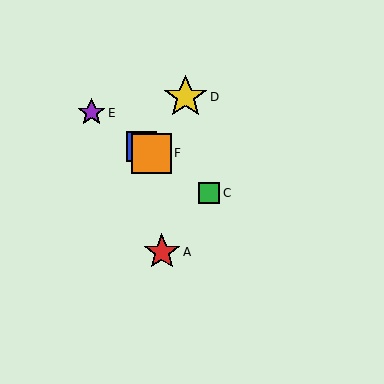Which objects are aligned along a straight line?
Objects B, C, E, F are aligned along a straight line.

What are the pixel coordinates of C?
Object C is at (209, 193).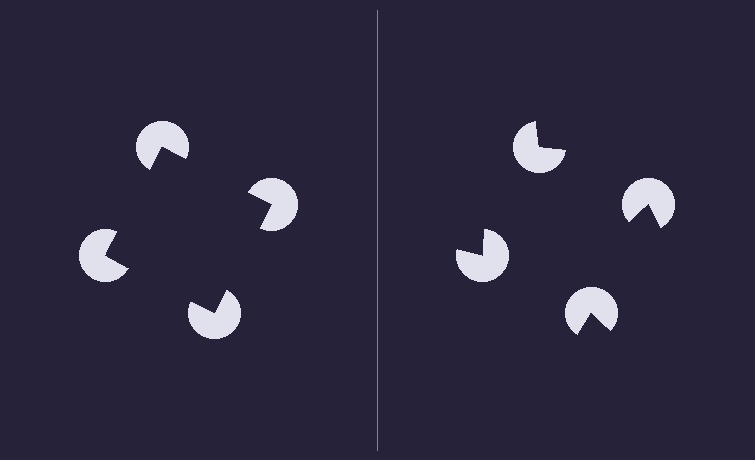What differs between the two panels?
The pac-man discs are positioned identically on both sides; only the wedge orientations differ. On the left they align to a square; on the right they are misaligned.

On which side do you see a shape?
An illusory square appears on the left side. On the right side the wedge cuts are rotated, so no coherent shape forms.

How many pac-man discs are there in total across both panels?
8 — 4 on each side.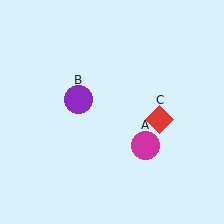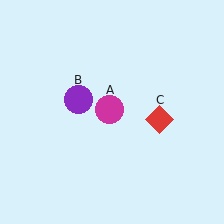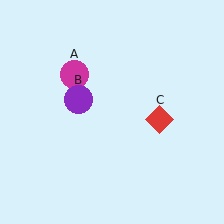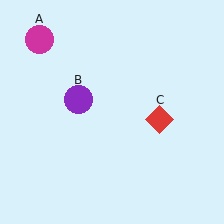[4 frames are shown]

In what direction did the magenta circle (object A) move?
The magenta circle (object A) moved up and to the left.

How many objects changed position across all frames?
1 object changed position: magenta circle (object A).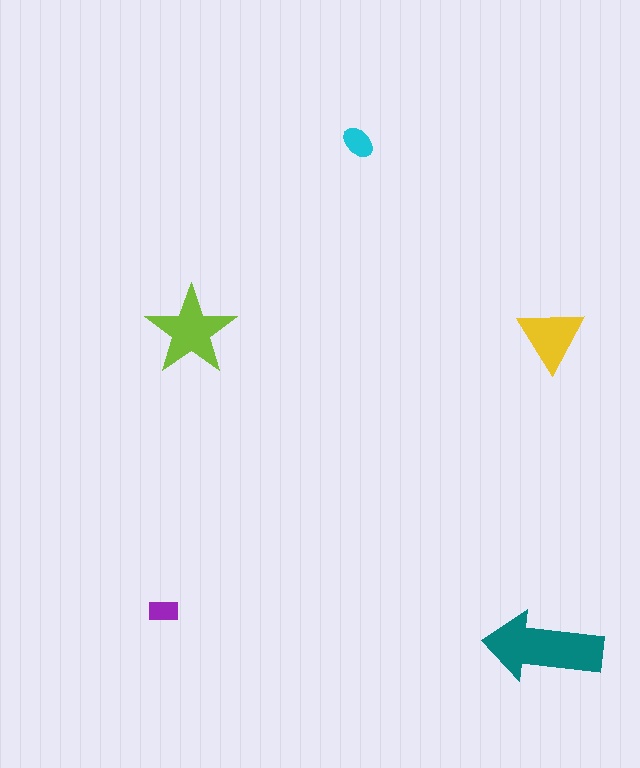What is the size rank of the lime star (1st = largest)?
2nd.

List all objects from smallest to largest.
The purple rectangle, the cyan ellipse, the yellow triangle, the lime star, the teal arrow.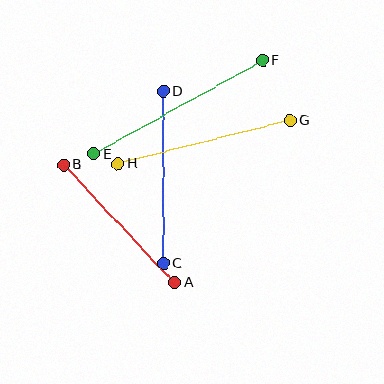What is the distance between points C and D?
The distance is approximately 172 pixels.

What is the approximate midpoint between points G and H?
The midpoint is at approximately (204, 142) pixels.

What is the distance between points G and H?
The distance is approximately 177 pixels.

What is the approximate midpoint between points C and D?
The midpoint is at approximately (163, 177) pixels.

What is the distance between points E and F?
The distance is approximately 193 pixels.